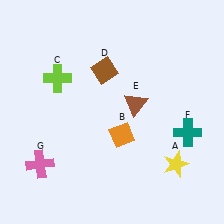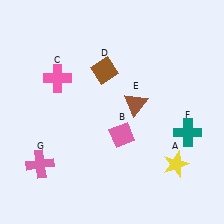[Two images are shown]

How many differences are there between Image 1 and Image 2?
There are 2 differences between the two images.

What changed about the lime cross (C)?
In Image 1, C is lime. In Image 2, it changed to pink.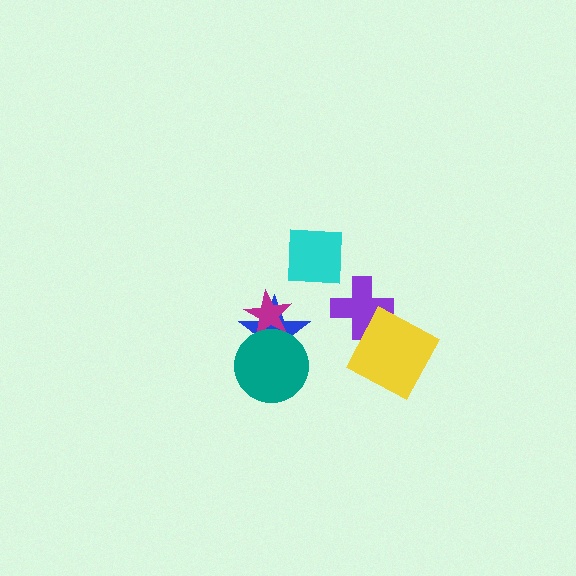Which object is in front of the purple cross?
The yellow diamond is in front of the purple cross.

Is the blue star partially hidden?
Yes, it is partially covered by another shape.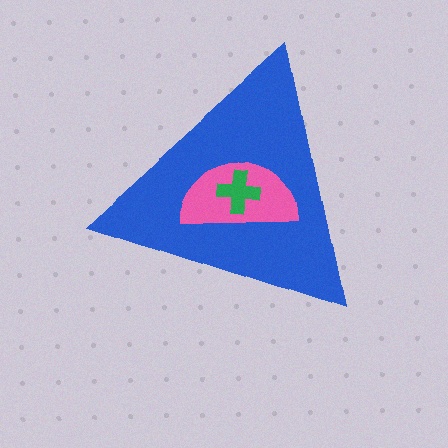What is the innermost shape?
The green cross.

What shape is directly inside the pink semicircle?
The green cross.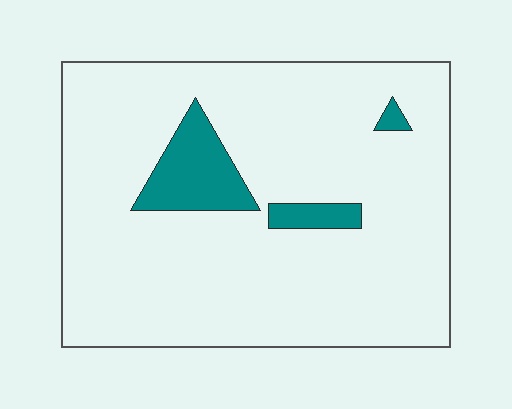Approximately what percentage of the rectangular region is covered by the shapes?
Approximately 10%.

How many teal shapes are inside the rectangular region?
3.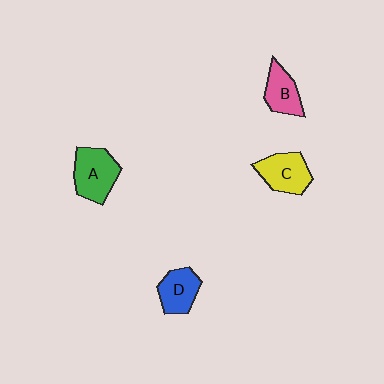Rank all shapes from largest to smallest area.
From largest to smallest: A (green), C (yellow), D (blue), B (pink).